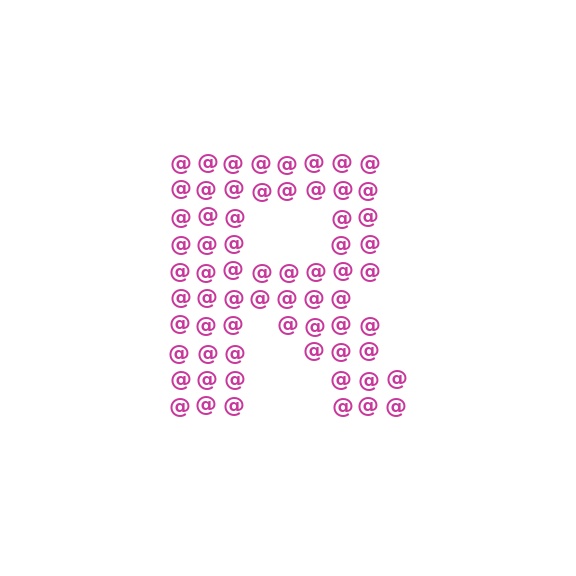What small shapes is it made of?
It is made of small at signs.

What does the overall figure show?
The overall figure shows the letter R.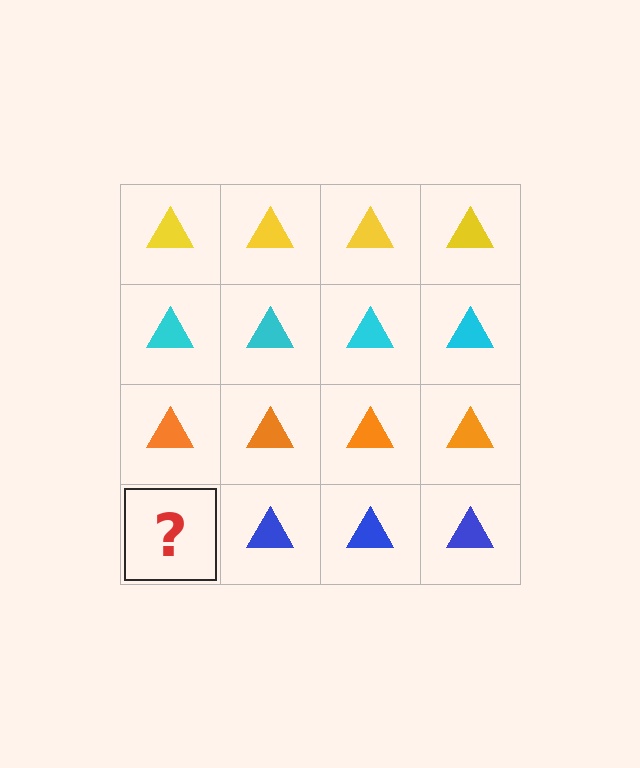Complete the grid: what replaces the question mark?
The question mark should be replaced with a blue triangle.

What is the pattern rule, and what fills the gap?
The rule is that each row has a consistent color. The gap should be filled with a blue triangle.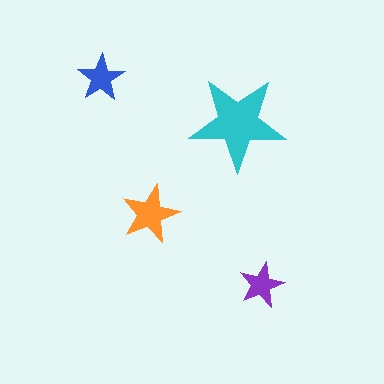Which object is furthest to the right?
The purple star is rightmost.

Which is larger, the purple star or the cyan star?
The cyan one.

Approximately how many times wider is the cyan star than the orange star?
About 1.5 times wider.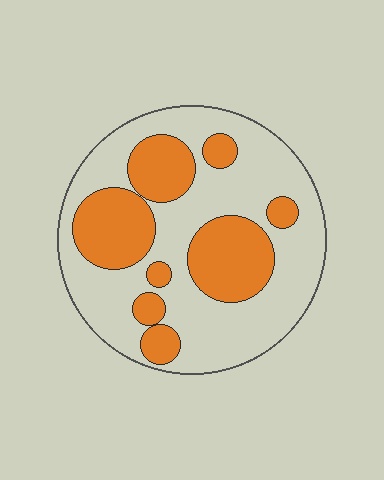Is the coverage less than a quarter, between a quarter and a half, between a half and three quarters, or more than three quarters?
Between a quarter and a half.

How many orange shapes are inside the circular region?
8.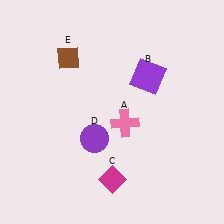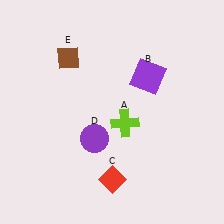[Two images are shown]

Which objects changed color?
A changed from pink to lime. C changed from magenta to red.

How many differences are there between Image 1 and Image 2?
There are 2 differences between the two images.